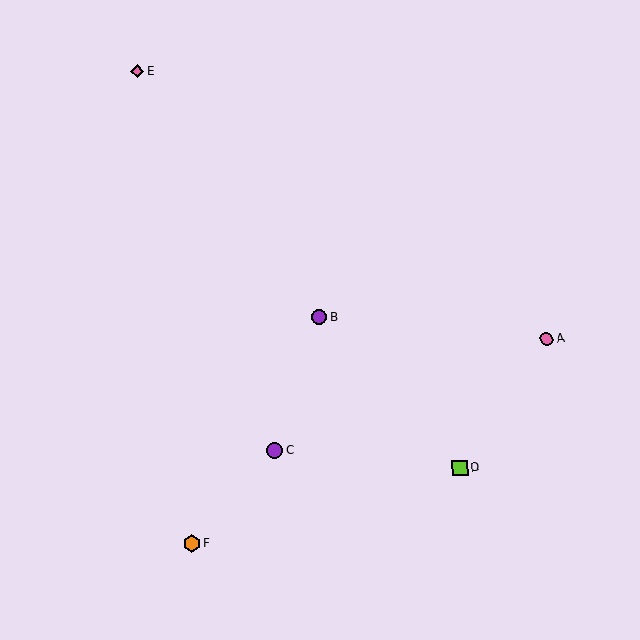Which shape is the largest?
The orange hexagon (labeled F) is the largest.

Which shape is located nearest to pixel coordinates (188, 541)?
The orange hexagon (labeled F) at (192, 544) is nearest to that location.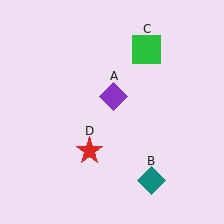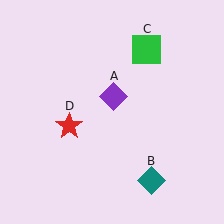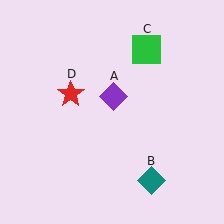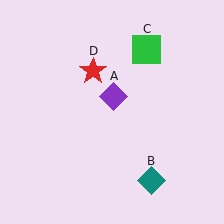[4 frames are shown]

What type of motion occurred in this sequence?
The red star (object D) rotated clockwise around the center of the scene.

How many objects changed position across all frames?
1 object changed position: red star (object D).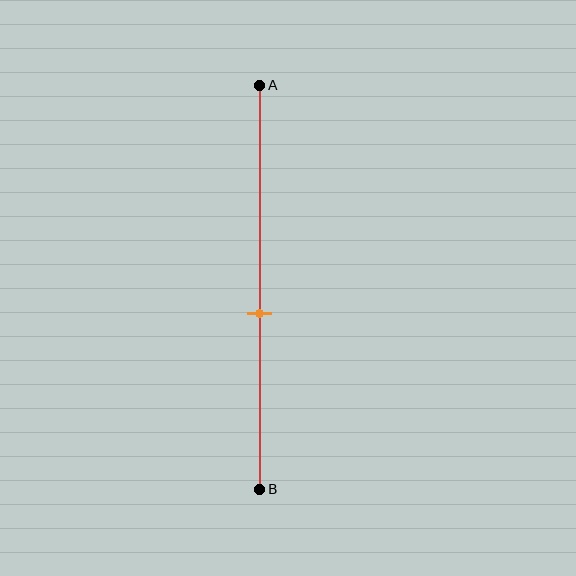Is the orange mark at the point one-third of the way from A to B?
No, the mark is at about 55% from A, not at the 33% one-third point.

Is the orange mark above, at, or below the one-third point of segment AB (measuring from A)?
The orange mark is below the one-third point of segment AB.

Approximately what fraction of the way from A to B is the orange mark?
The orange mark is approximately 55% of the way from A to B.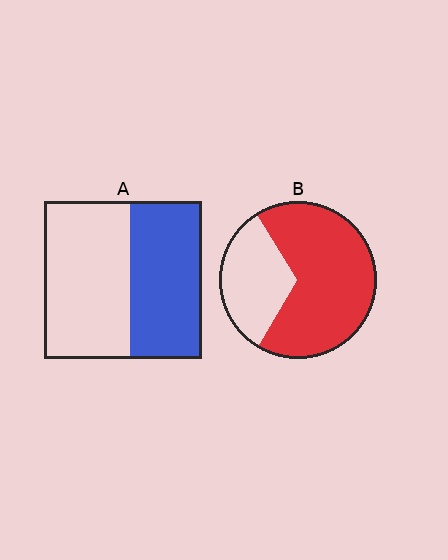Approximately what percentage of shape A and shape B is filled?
A is approximately 45% and B is approximately 70%.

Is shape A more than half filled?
No.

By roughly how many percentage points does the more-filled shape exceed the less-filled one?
By roughly 20 percentage points (B over A).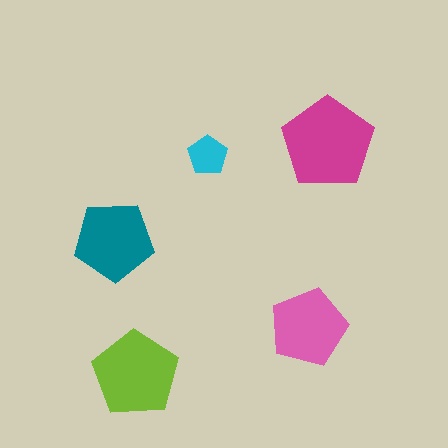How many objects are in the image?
There are 5 objects in the image.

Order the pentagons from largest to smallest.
the magenta one, the lime one, the teal one, the pink one, the cyan one.